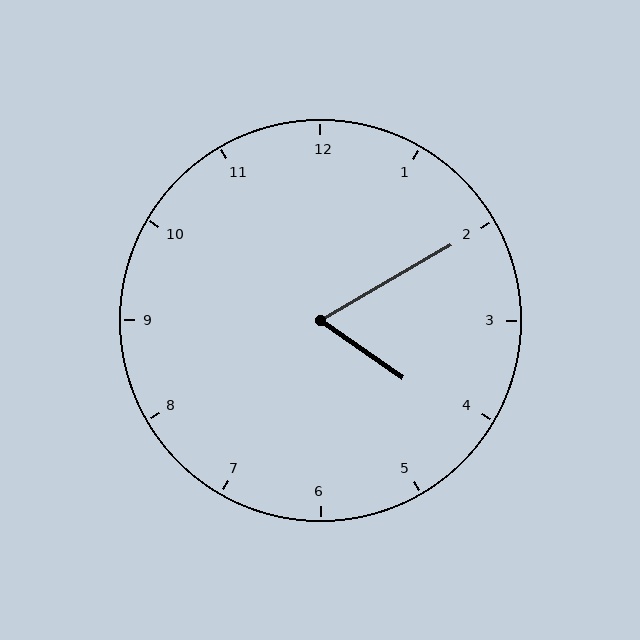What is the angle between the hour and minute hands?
Approximately 65 degrees.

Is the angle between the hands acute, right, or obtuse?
It is acute.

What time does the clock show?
4:10.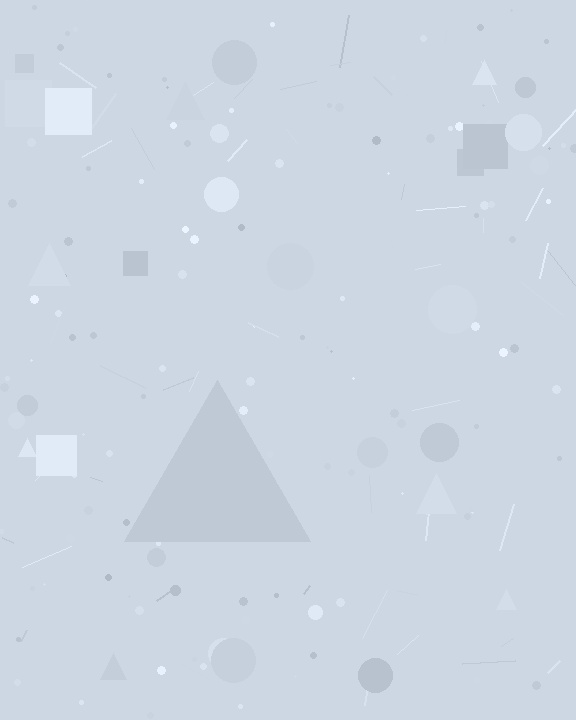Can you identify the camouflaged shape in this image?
The camouflaged shape is a triangle.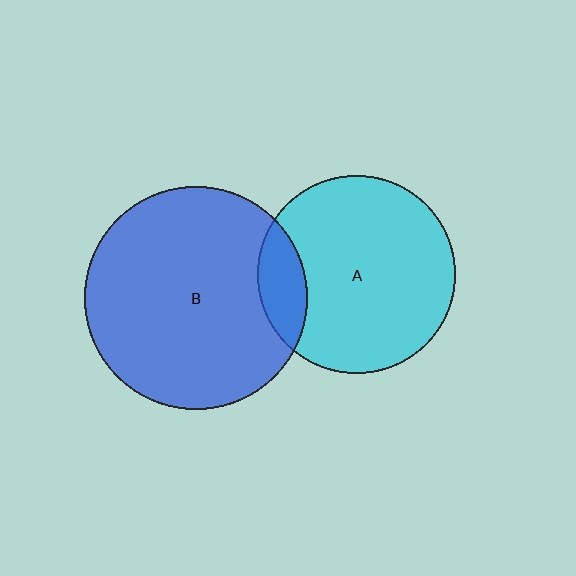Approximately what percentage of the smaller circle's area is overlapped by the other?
Approximately 15%.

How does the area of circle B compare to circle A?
Approximately 1.3 times.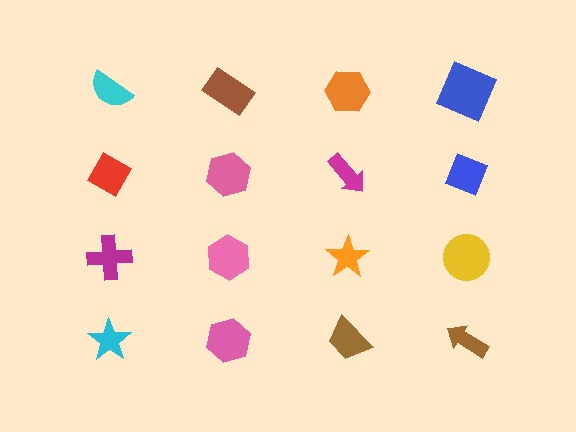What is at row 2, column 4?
A blue diamond.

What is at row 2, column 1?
A red diamond.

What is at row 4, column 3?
A brown trapezoid.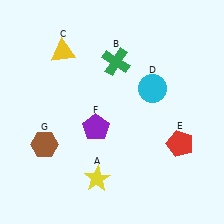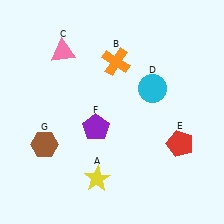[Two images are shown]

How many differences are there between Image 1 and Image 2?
There are 2 differences between the two images.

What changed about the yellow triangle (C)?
In Image 1, C is yellow. In Image 2, it changed to pink.